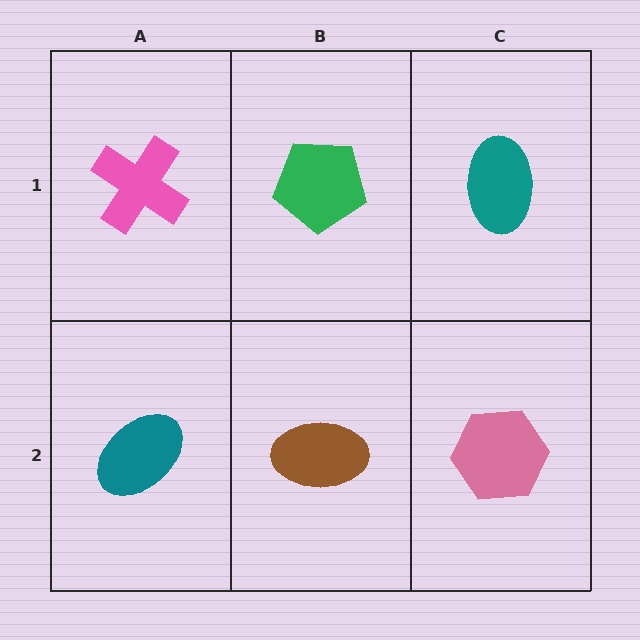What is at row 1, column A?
A pink cross.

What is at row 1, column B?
A green pentagon.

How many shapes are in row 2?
3 shapes.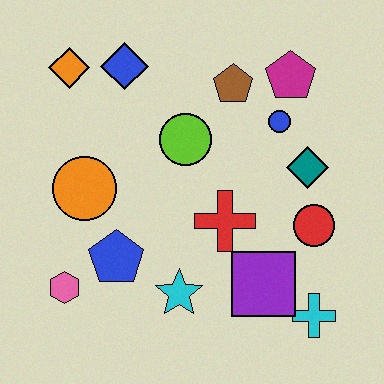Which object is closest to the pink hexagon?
The blue pentagon is closest to the pink hexagon.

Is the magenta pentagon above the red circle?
Yes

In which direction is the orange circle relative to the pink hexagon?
The orange circle is above the pink hexagon.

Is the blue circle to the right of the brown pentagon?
Yes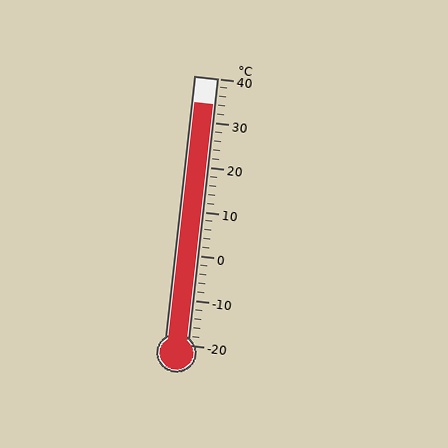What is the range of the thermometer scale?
The thermometer scale ranges from -20°C to 40°C.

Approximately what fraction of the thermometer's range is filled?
The thermometer is filled to approximately 90% of its range.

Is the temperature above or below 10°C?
The temperature is above 10°C.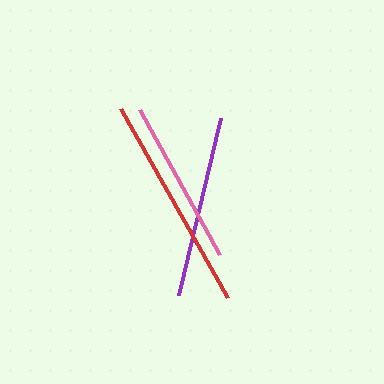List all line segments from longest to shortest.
From longest to shortest: red, purple, pink.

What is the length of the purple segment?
The purple segment is approximately 181 pixels long.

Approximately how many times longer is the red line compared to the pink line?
The red line is approximately 1.3 times the length of the pink line.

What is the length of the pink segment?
The pink segment is approximately 165 pixels long.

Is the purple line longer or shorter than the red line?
The red line is longer than the purple line.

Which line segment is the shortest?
The pink line is the shortest at approximately 165 pixels.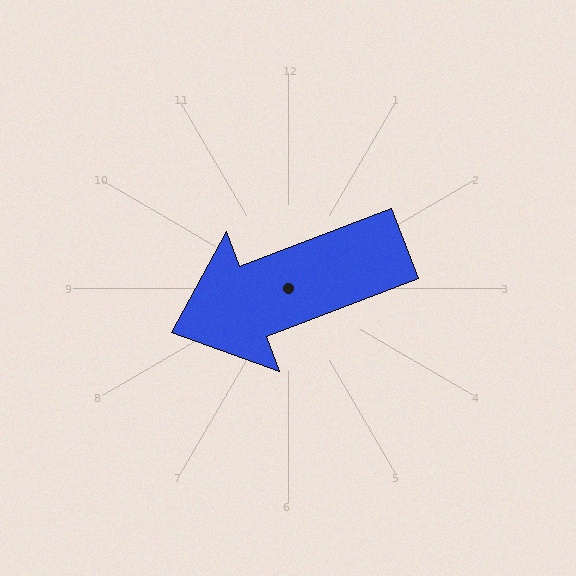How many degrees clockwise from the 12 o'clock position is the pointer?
Approximately 249 degrees.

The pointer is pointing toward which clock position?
Roughly 8 o'clock.